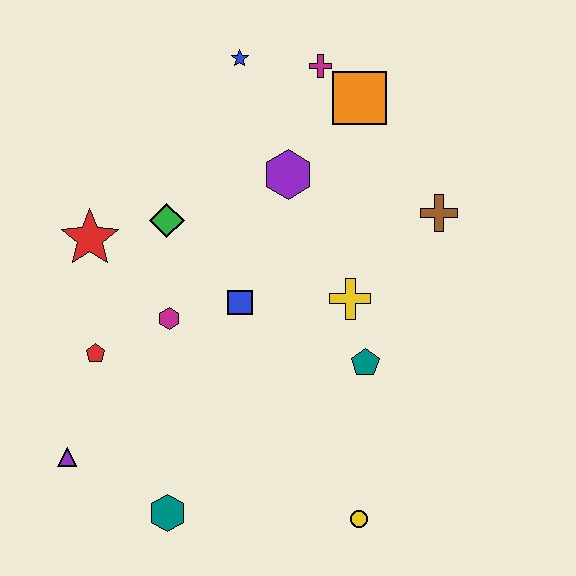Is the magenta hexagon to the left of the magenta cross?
Yes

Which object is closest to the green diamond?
The red star is closest to the green diamond.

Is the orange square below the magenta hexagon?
No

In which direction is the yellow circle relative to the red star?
The yellow circle is below the red star.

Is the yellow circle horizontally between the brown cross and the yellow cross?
Yes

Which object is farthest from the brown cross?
The purple triangle is farthest from the brown cross.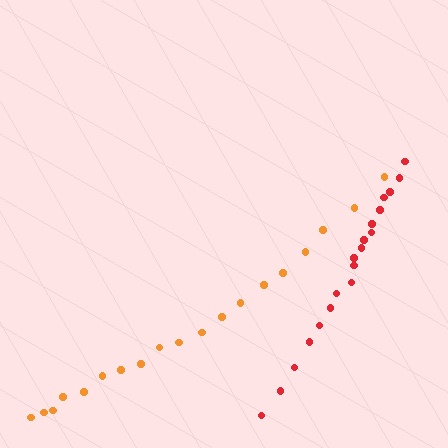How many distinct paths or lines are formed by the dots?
There are 2 distinct paths.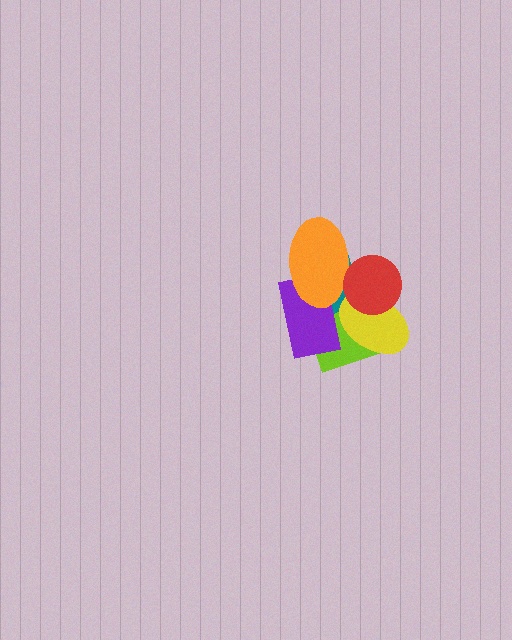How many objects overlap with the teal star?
5 objects overlap with the teal star.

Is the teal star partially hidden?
Yes, it is partially covered by another shape.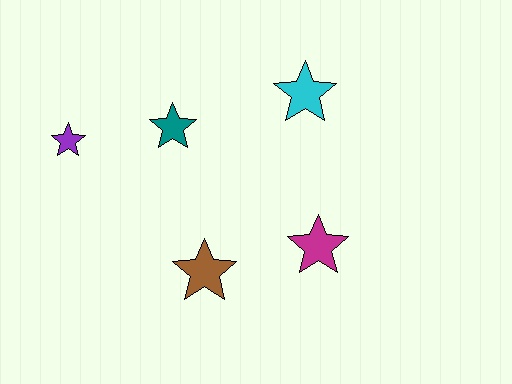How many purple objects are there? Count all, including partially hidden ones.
There is 1 purple object.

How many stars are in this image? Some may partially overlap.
There are 5 stars.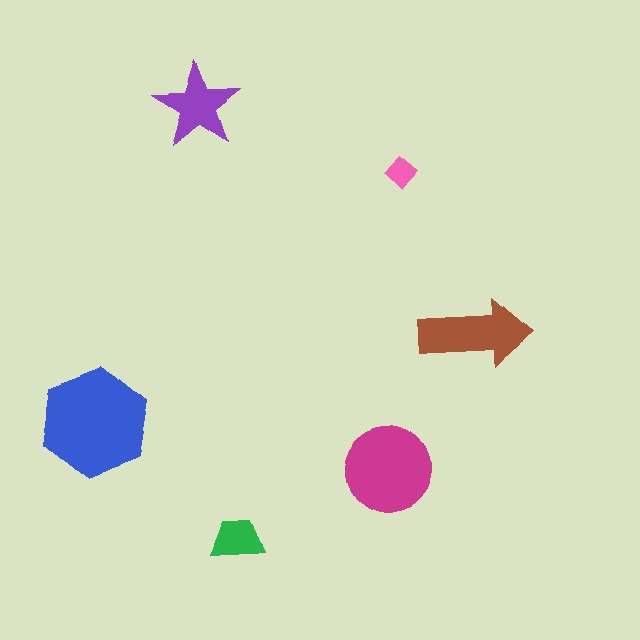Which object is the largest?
The blue hexagon.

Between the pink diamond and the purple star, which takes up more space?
The purple star.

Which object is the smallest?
The pink diamond.